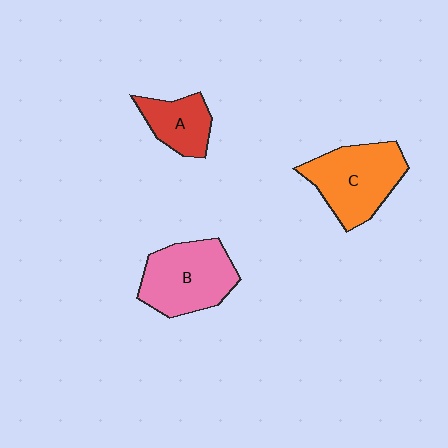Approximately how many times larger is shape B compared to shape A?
Approximately 1.7 times.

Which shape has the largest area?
Shape C (orange).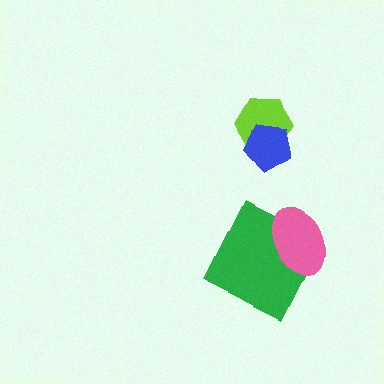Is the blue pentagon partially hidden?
No, no other shape covers it.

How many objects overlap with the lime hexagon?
1 object overlaps with the lime hexagon.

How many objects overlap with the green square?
1 object overlaps with the green square.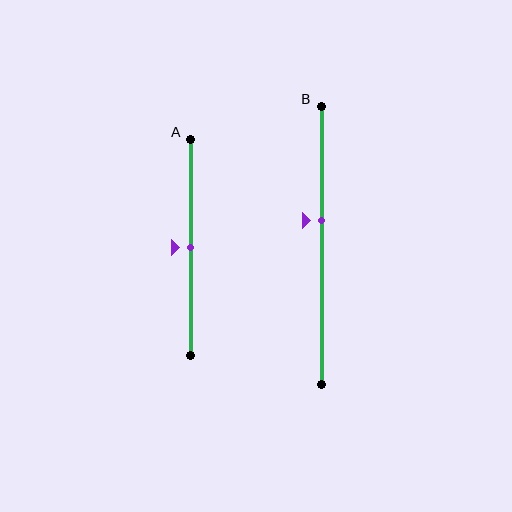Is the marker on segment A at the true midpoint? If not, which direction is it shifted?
Yes, the marker on segment A is at the true midpoint.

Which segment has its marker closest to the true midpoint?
Segment A has its marker closest to the true midpoint.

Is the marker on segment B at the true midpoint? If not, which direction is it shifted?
No, the marker on segment B is shifted upward by about 9% of the segment length.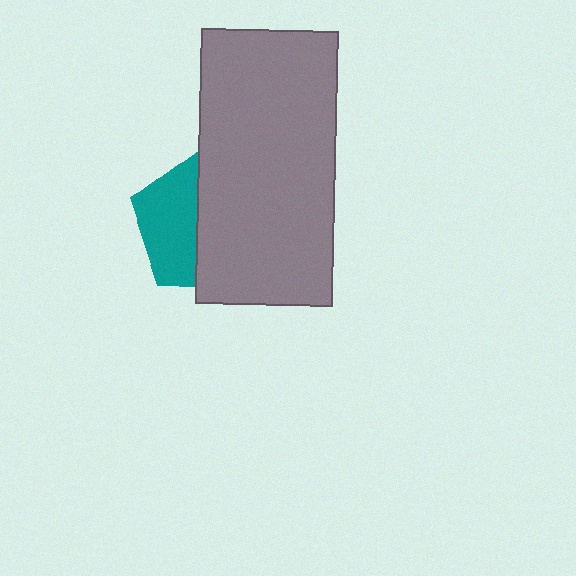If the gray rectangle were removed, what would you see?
You would see the complete teal pentagon.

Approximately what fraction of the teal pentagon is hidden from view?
Roughly 57% of the teal pentagon is hidden behind the gray rectangle.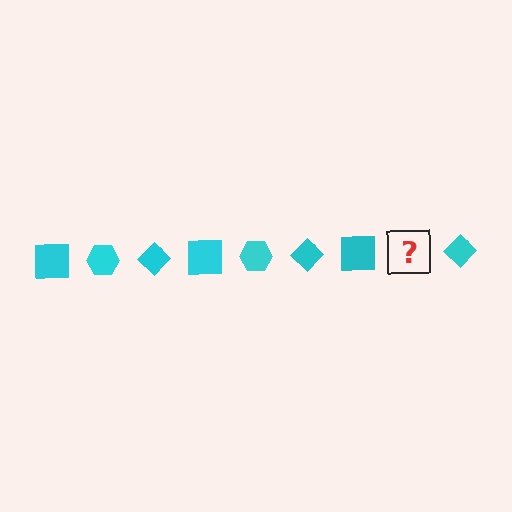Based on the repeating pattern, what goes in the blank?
The blank should be a cyan hexagon.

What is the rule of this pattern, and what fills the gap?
The rule is that the pattern cycles through square, hexagon, diamond shapes in cyan. The gap should be filled with a cyan hexagon.